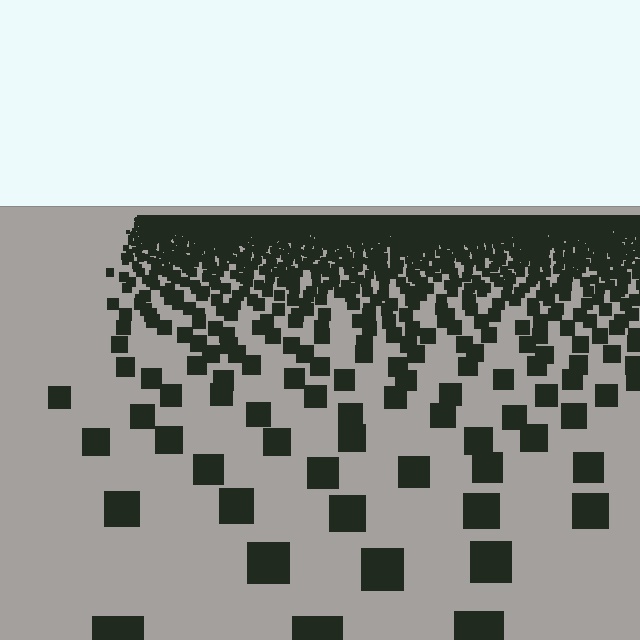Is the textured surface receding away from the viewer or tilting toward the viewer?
The surface is receding away from the viewer. Texture elements get smaller and denser toward the top.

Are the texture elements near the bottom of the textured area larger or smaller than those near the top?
Larger. Near the bottom, elements are closer to the viewer and appear at a bigger on-screen size.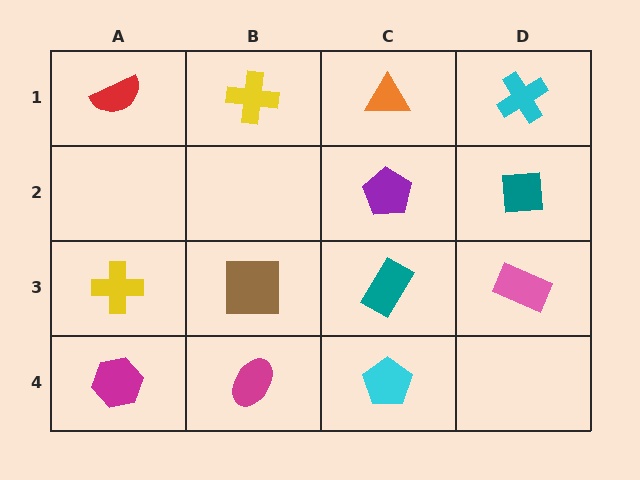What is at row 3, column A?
A yellow cross.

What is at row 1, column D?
A cyan cross.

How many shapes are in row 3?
4 shapes.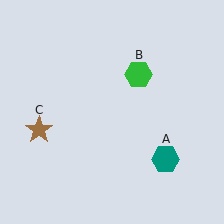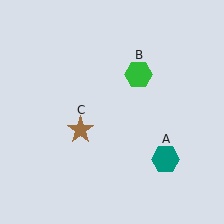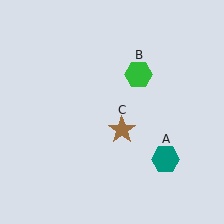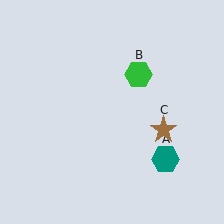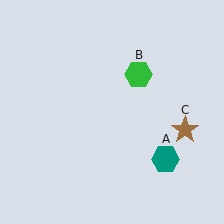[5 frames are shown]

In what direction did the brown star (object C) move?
The brown star (object C) moved right.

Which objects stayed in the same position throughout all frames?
Teal hexagon (object A) and green hexagon (object B) remained stationary.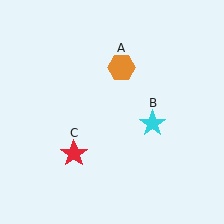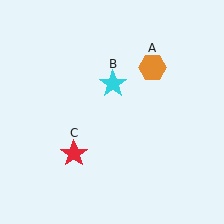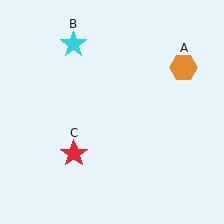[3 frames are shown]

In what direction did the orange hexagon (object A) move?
The orange hexagon (object A) moved right.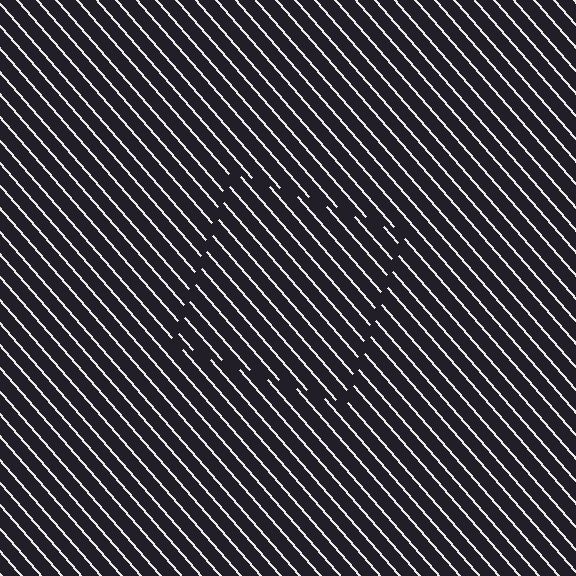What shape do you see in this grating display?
An illusory square. The interior of the shape contains the same grating, shifted by half a period — the contour is defined by the phase discontinuity where line-ends from the inner and outer gratings abut.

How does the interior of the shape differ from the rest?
The interior of the shape contains the same grating, shifted by half a period — the contour is defined by the phase discontinuity where line-ends from the inner and outer gratings abut.